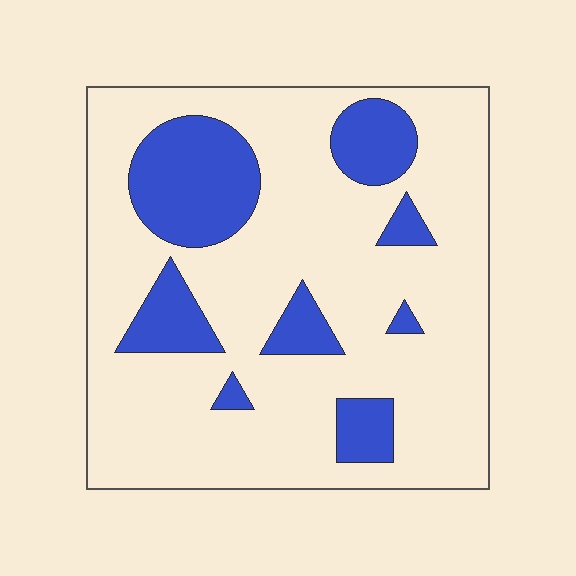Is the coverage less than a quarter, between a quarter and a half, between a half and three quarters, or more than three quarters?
Less than a quarter.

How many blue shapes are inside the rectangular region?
8.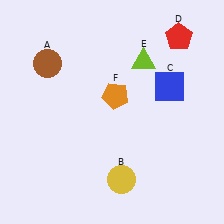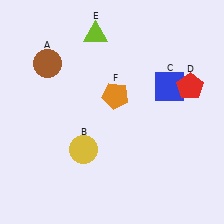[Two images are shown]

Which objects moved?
The objects that moved are: the yellow circle (B), the red pentagon (D), the lime triangle (E).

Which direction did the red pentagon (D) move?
The red pentagon (D) moved down.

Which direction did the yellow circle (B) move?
The yellow circle (B) moved left.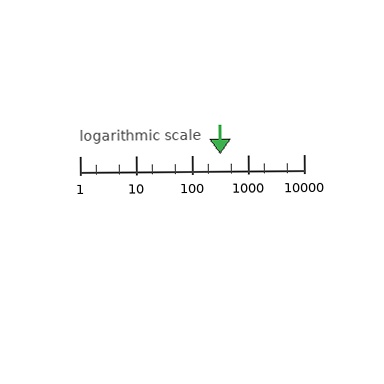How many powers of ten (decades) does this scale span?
The scale spans 4 decades, from 1 to 10000.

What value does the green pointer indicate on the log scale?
The pointer indicates approximately 320.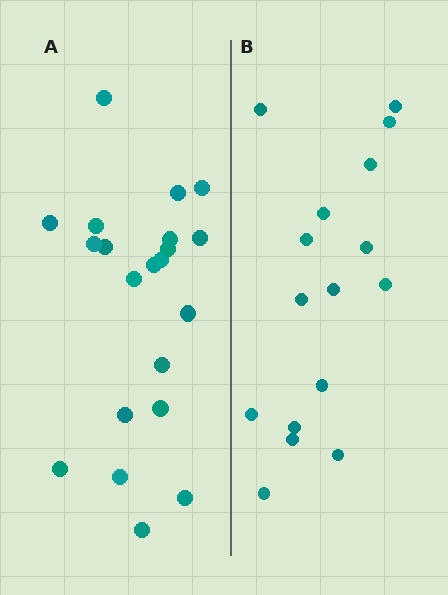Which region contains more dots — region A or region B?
Region A (the left region) has more dots.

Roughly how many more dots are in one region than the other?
Region A has about 5 more dots than region B.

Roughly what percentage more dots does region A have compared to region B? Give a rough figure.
About 30% more.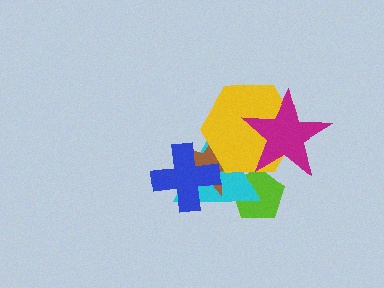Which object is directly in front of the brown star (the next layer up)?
The blue cross is directly in front of the brown star.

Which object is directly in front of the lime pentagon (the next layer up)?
The cyan triangle is directly in front of the lime pentagon.